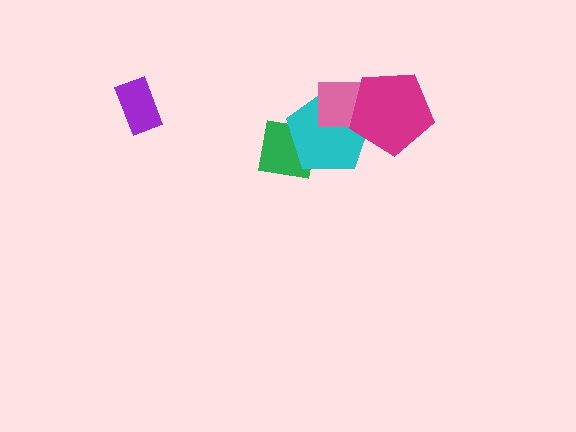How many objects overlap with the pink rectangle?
2 objects overlap with the pink rectangle.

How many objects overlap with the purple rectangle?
0 objects overlap with the purple rectangle.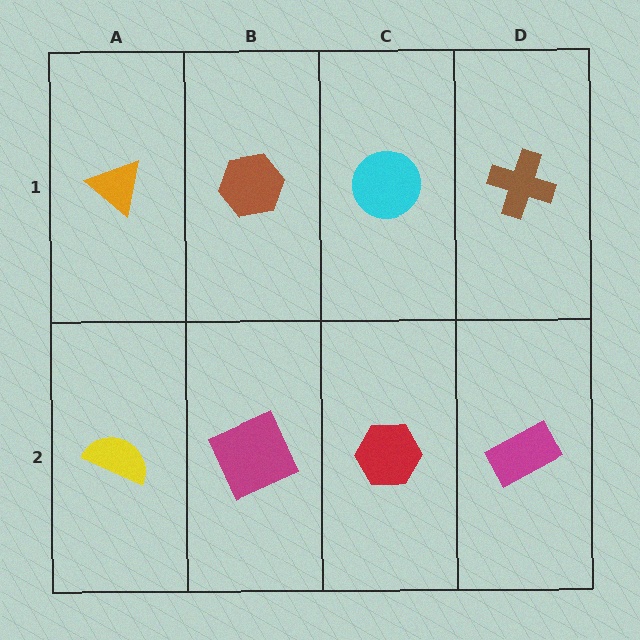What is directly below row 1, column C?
A red hexagon.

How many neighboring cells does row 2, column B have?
3.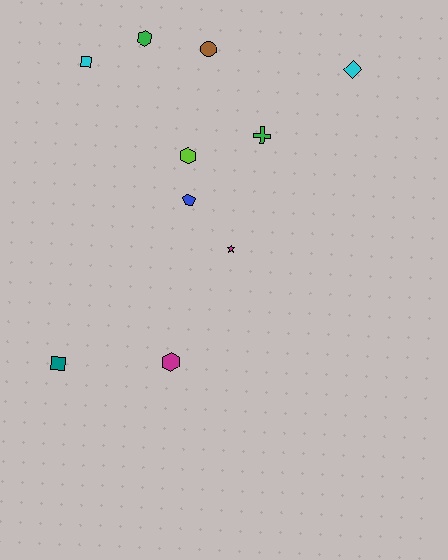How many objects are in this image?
There are 10 objects.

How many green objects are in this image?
There are 2 green objects.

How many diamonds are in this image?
There is 1 diamond.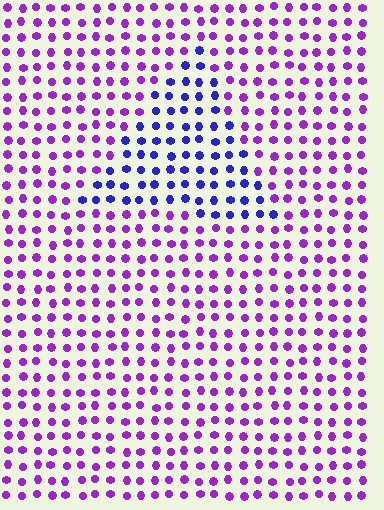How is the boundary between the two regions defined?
The boundary is defined purely by a slight shift in hue (about 42 degrees). Spacing, size, and orientation are identical on both sides.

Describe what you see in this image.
The image is filled with small purple elements in a uniform arrangement. A triangle-shaped region is visible where the elements are tinted to a slightly different hue, forming a subtle color boundary.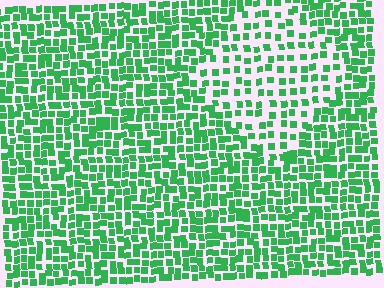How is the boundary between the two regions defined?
The boundary is defined by a change in element density (approximately 1.9x ratio). All elements are the same color, size, and shape.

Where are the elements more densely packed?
The elements are more densely packed outside the diamond boundary.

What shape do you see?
I see a diamond.